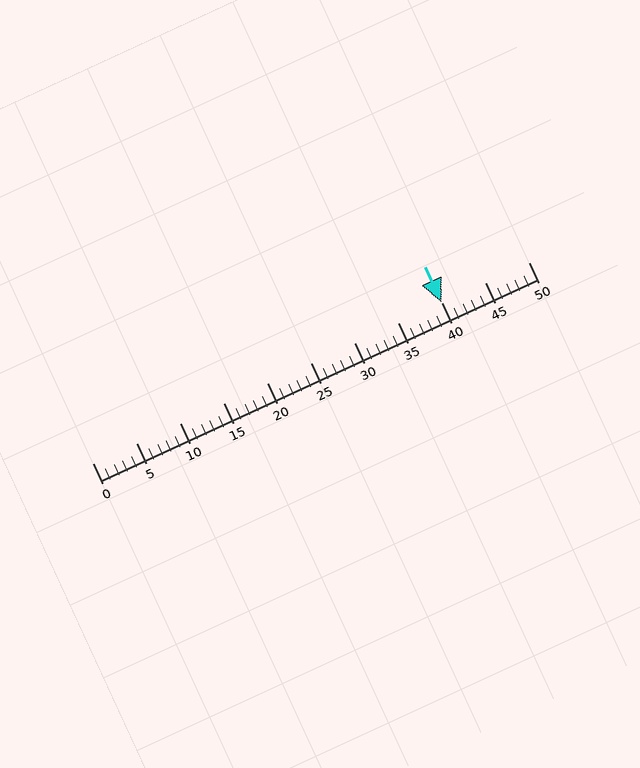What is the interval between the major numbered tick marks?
The major tick marks are spaced 5 units apart.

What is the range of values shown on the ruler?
The ruler shows values from 0 to 50.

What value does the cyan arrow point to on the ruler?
The cyan arrow points to approximately 40.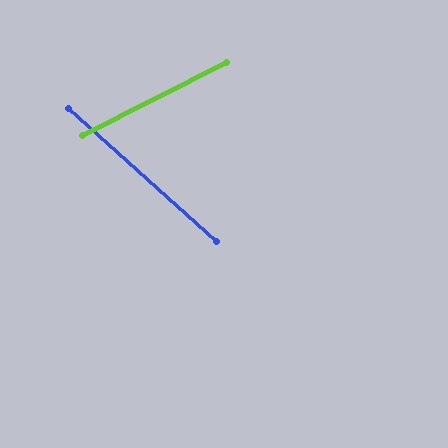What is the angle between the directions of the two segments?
Approximately 69 degrees.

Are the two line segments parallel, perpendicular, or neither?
Neither parallel nor perpendicular — they differ by about 69°.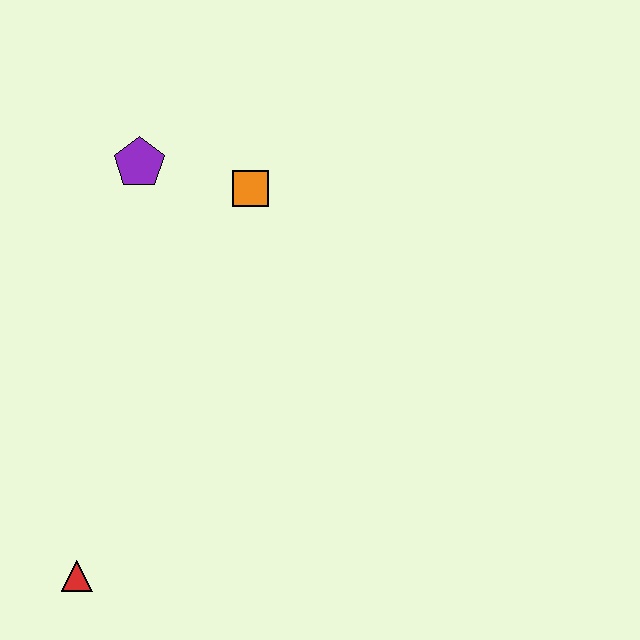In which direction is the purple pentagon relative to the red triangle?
The purple pentagon is above the red triangle.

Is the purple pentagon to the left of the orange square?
Yes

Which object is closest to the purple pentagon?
The orange square is closest to the purple pentagon.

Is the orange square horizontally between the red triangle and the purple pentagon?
No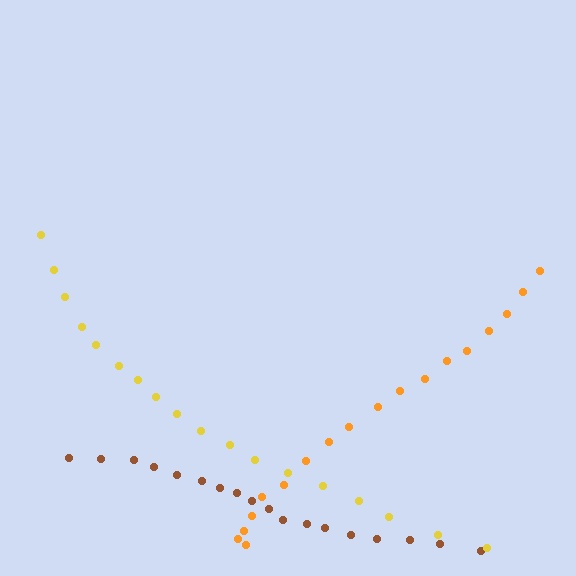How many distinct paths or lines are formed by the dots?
There are 3 distinct paths.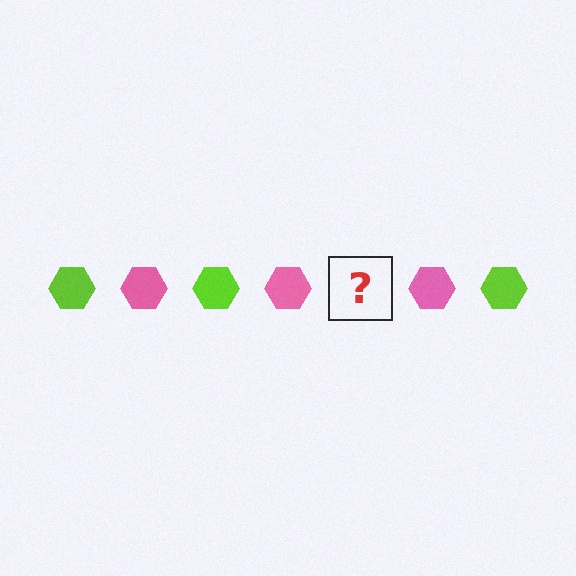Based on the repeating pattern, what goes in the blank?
The blank should be a lime hexagon.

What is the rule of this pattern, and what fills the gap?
The rule is that the pattern cycles through lime, pink hexagons. The gap should be filled with a lime hexagon.